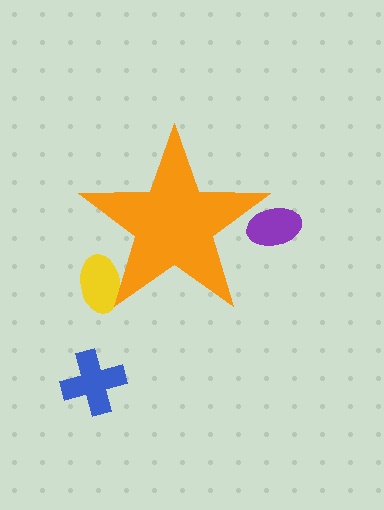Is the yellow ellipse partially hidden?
Yes, the yellow ellipse is partially hidden behind the orange star.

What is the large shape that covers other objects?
An orange star.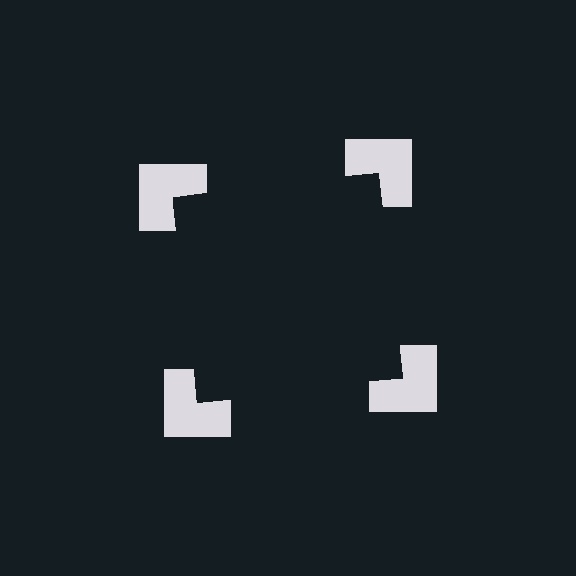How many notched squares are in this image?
There are 4 — one at each vertex of the illusory square.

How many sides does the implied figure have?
4 sides.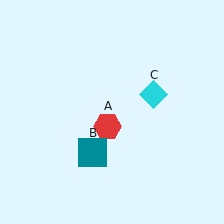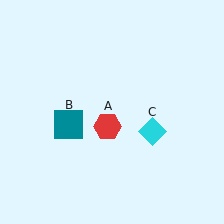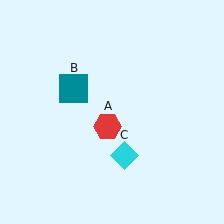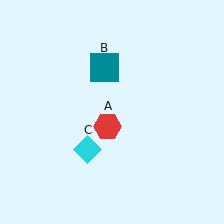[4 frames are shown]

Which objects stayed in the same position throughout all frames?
Red hexagon (object A) remained stationary.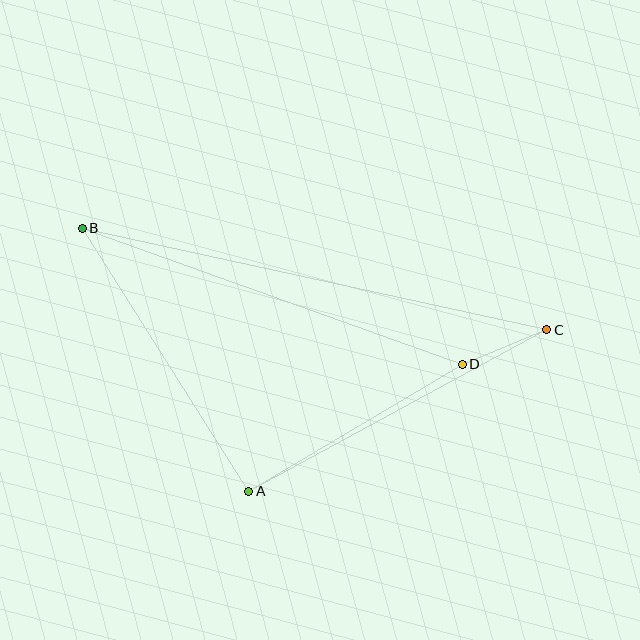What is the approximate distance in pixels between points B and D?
The distance between B and D is approximately 404 pixels.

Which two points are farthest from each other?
Points B and C are farthest from each other.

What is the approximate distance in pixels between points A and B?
The distance between A and B is approximately 311 pixels.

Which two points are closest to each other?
Points C and D are closest to each other.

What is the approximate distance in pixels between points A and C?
The distance between A and C is approximately 339 pixels.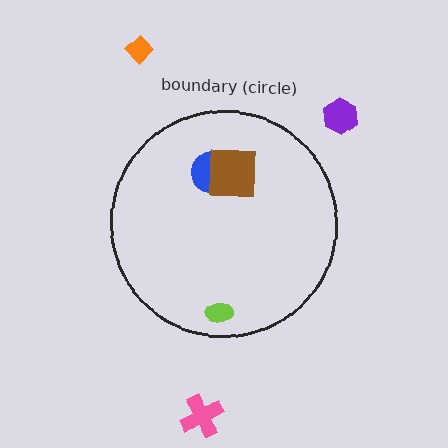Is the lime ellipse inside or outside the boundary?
Inside.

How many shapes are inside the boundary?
3 inside, 3 outside.